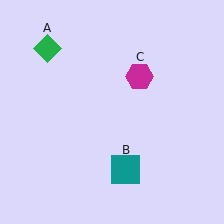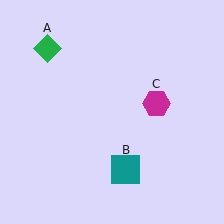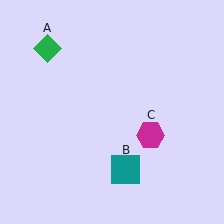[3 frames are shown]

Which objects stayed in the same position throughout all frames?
Green diamond (object A) and teal square (object B) remained stationary.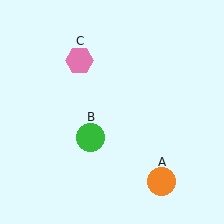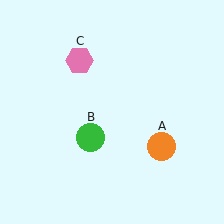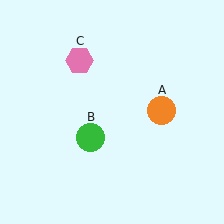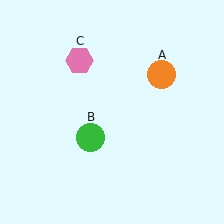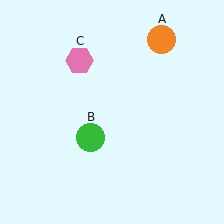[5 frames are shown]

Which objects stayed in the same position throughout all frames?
Green circle (object B) and pink hexagon (object C) remained stationary.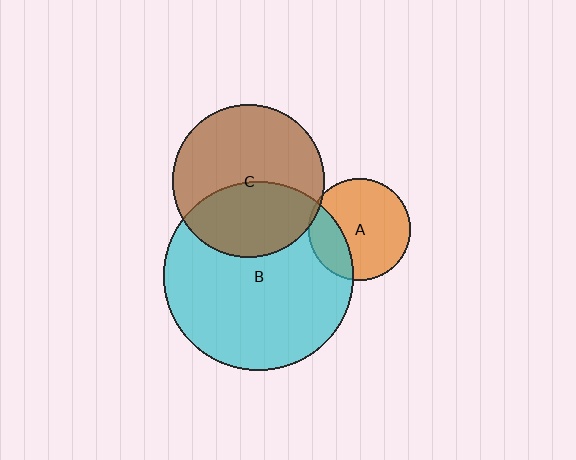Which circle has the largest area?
Circle B (cyan).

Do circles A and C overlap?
Yes.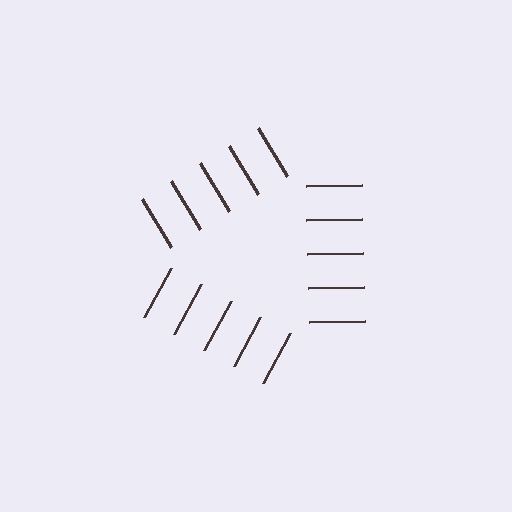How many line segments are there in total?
15 — 5 along each of the 3 edges.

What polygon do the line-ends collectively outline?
An illusory triangle — the line segments terminate on its edges but no continuous stroke is drawn.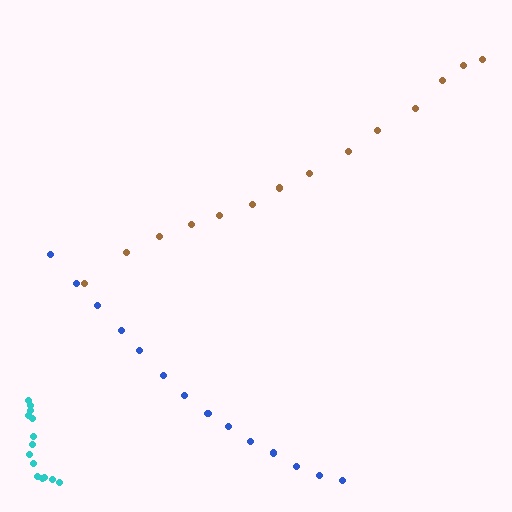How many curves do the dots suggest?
There are 3 distinct paths.